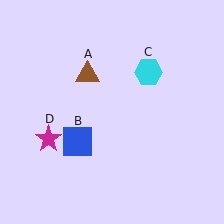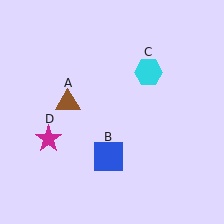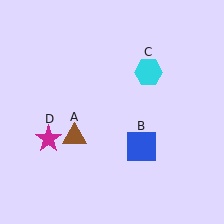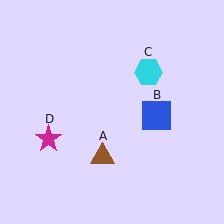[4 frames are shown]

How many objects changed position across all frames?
2 objects changed position: brown triangle (object A), blue square (object B).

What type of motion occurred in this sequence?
The brown triangle (object A), blue square (object B) rotated counterclockwise around the center of the scene.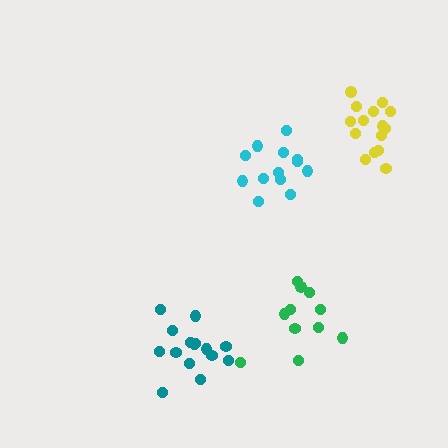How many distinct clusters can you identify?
There are 4 distinct clusters.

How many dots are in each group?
Group 1: 15 dots, Group 2: 13 dots, Group 3: 15 dots, Group 4: 11 dots (54 total).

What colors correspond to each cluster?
The clusters are colored: teal, cyan, yellow, green.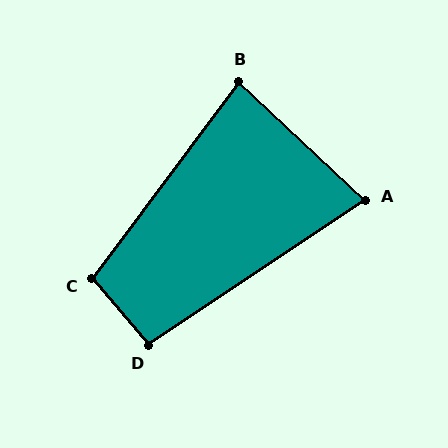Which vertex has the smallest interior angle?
A, at approximately 77 degrees.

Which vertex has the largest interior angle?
C, at approximately 103 degrees.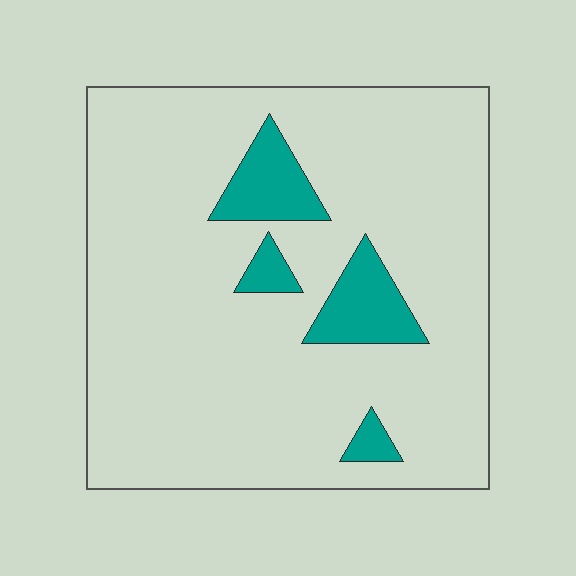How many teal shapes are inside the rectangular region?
4.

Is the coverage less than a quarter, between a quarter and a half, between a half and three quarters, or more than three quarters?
Less than a quarter.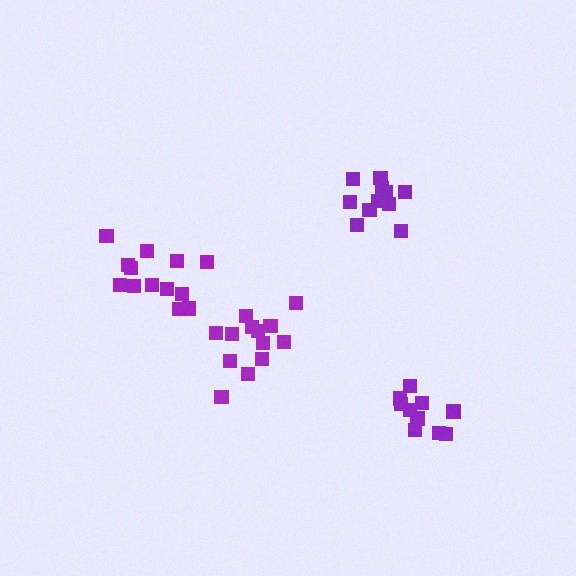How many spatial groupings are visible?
There are 4 spatial groupings.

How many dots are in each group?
Group 1: 11 dots, Group 2: 13 dots, Group 3: 13 dots, Group 4: 10 dots (47 total).